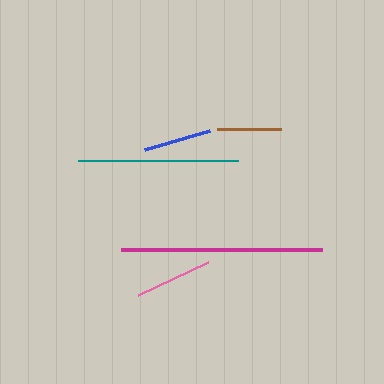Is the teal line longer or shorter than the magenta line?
The magenta line is longer than the teal line.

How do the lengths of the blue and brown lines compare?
The blue and brown lines are approximately the same length.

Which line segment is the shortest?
The brown line is the shortest at approximately 64 pixels.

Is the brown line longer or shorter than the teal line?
The teal line is longer than the brown line.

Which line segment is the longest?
The magenta line is the longest at approximately 201 pixels.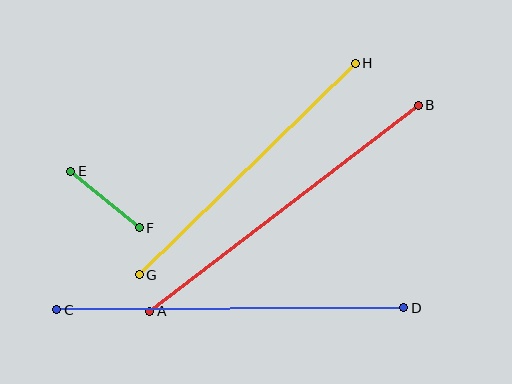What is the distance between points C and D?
The distance is approximately 347 pixels.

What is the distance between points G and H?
The distance is approximately 302 pixels.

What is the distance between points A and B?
The distance is approximately 339 pixels.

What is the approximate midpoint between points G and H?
The midpoint is at approximately (247, 169) pixels.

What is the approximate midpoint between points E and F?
The midpoint is at approximately (105, 200) pixels.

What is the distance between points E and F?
The distance is approximately 88 pixels.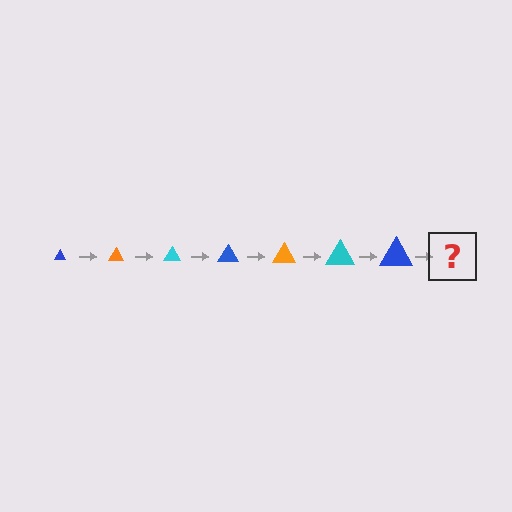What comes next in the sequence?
The next element should be an orange triangle, larger than the previous one.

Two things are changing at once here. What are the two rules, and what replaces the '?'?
The two rules are that the triangle grows larger each step and the color cycles through blue, orange, and cyan. The '?' should be an orange triangle, larger than the previous one.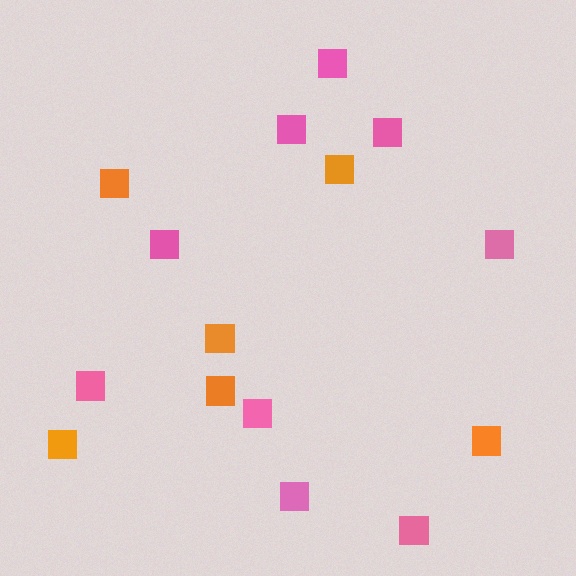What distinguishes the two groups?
There are 2 groups: one group of orange squares (6) and one group of pink squares (9).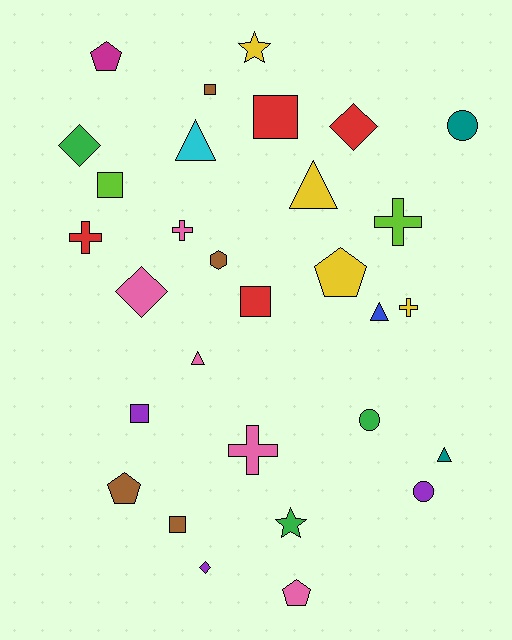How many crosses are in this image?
There are 5 crosses.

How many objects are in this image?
There are 30 objects.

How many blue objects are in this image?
There is 1 blue object.